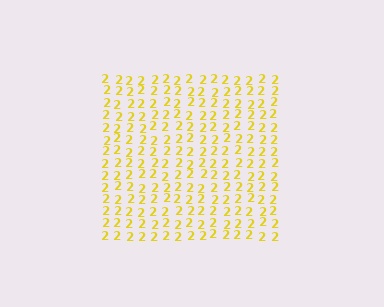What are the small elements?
The small elements are digit 2's.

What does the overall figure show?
The overall figure shows a square.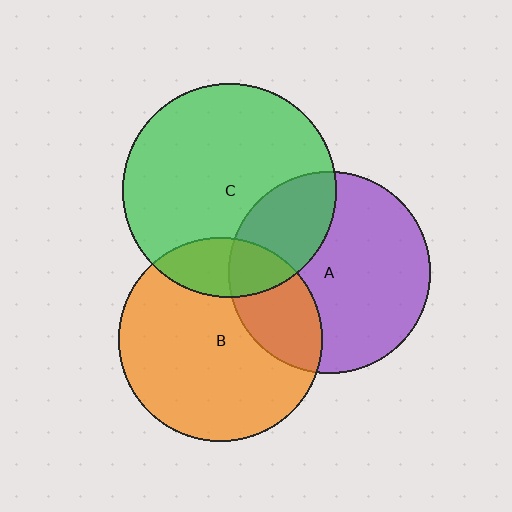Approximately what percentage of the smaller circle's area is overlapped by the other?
Approximately 25%.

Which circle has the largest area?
Circle C (green).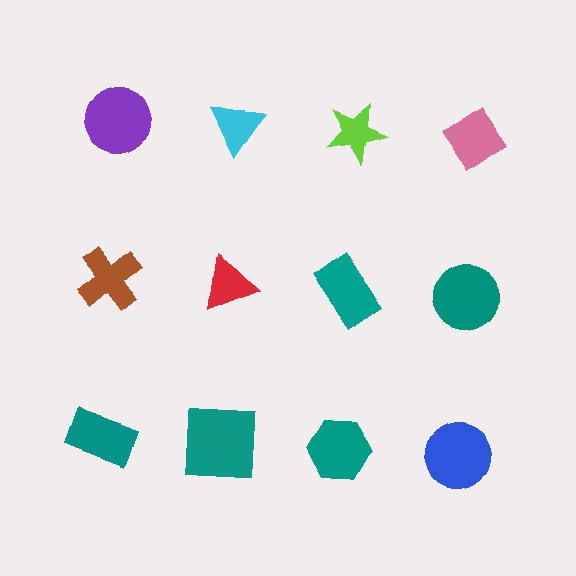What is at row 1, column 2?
A cyan triangle.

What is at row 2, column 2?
A red triangle.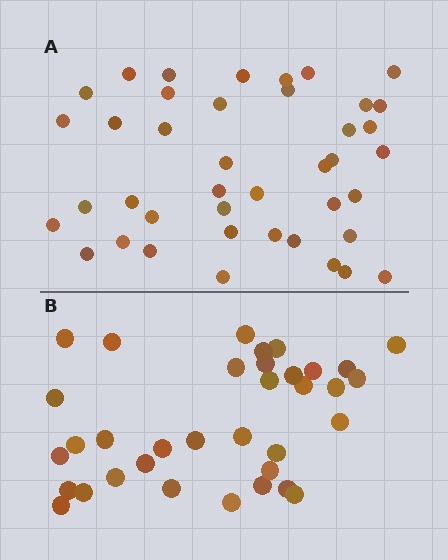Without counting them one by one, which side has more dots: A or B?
Region A (the top region) has more dots.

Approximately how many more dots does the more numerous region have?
Region A has about 6 more dots than region B.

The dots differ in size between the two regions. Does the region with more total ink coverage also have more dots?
No. Region B has more total ink coverage because its dots are larger, but region A actually contains more individual dots. Total area can be misleading — the number of items is what matters here.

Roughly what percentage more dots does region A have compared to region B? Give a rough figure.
About 15% more.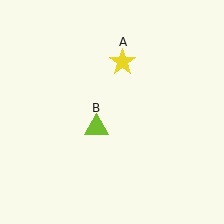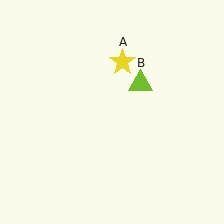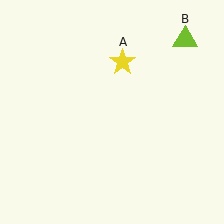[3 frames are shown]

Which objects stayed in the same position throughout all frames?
Yellow star (object A) remained stationary.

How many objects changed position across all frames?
1 object changed position: lime triangle (object B).